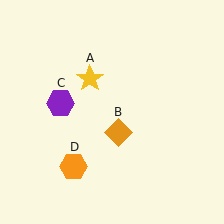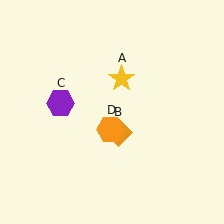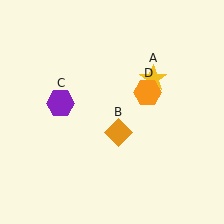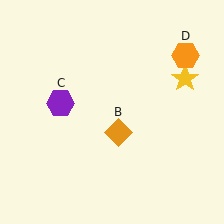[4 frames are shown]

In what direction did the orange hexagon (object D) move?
The orange hexagon (object D) moved up and to the right.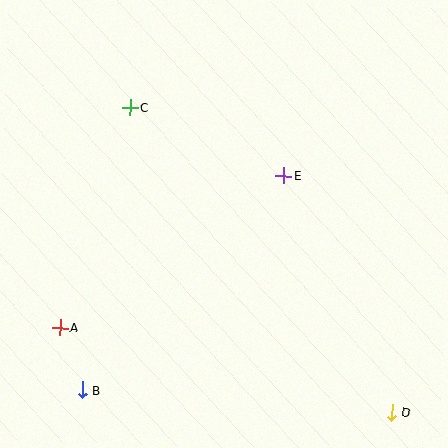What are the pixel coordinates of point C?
Point C is at (130, 107).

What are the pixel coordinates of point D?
Point D is at (392, 412).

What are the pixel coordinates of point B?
Point B is at (82, 390).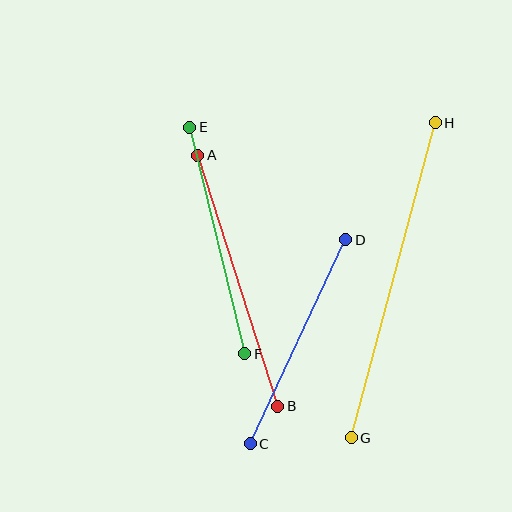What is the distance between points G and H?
The distance is approximately 326 pixels.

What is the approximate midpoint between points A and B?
The midpoint is at approximately (238, 281) pixels.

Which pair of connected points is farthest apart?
Points G and H are farthest apart.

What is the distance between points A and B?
The distance is approximately 263 pixels.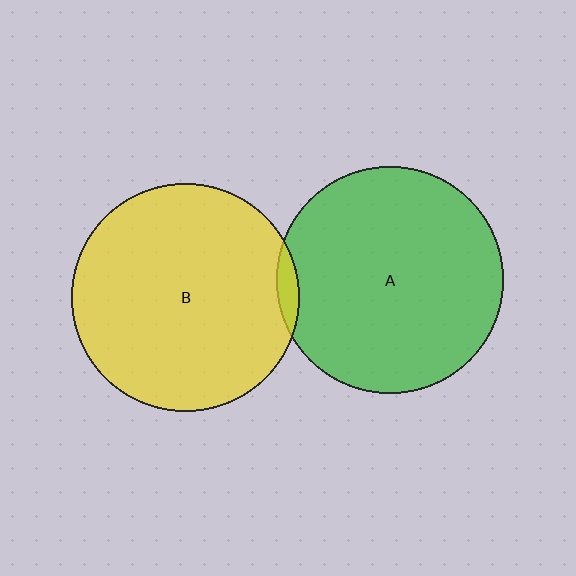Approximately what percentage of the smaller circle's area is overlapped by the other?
Approximately 5%.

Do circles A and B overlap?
Yes.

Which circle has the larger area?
Circle B (yellow).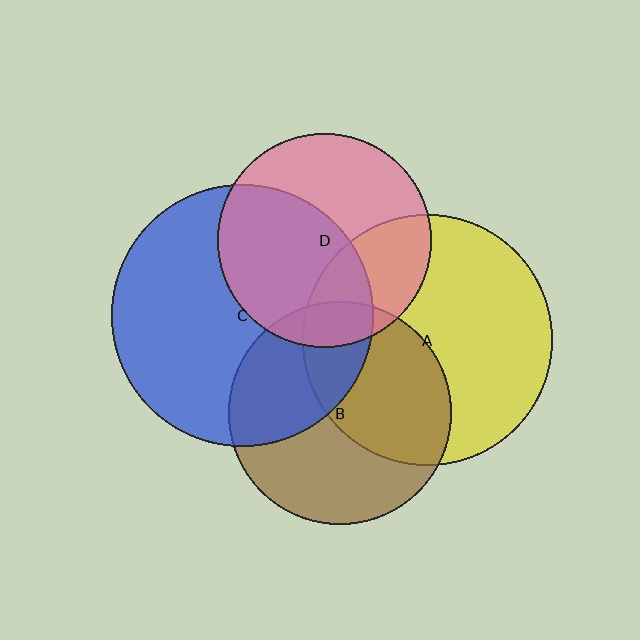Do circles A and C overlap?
Yes.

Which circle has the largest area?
Circle C (blue).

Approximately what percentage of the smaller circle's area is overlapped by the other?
Approximately 15%.